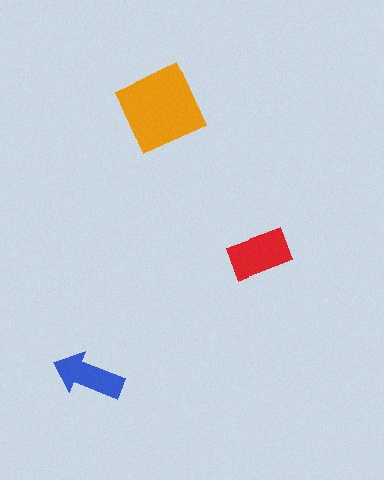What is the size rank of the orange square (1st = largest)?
1st.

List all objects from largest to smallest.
The orange square, the red rectangle, the blue arrow.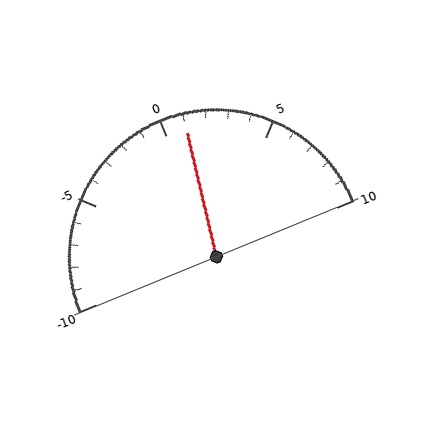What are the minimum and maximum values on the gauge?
The gauge ranges from -10 to 10.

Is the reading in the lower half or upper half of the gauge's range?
The reading is in the upper half of the range (-10 to 10).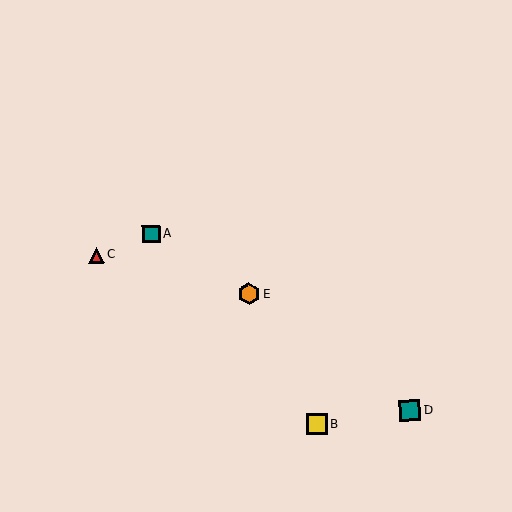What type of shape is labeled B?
Shape B is a yellow square.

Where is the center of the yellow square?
The center of the yellow square is at (317, 424).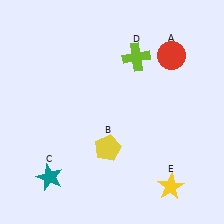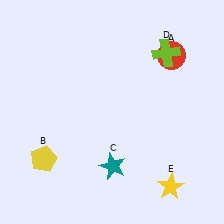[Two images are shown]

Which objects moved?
The objects that moved are: the yellow pentagon (B), the teal star (C), the lime cross (D).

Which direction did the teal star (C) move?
The teal star (C) moved right.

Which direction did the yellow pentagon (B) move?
The yellow pentagon (B) moved left.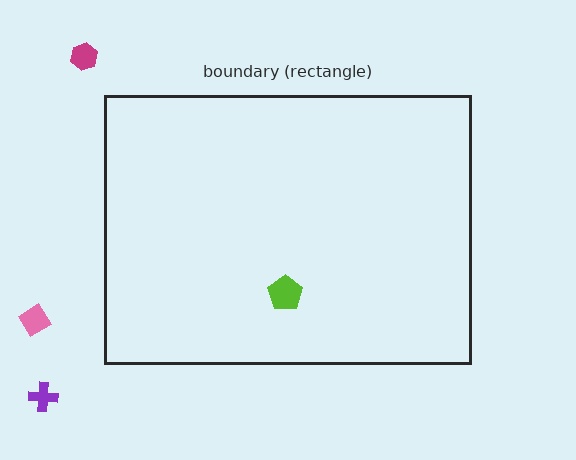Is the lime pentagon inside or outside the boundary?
Inside.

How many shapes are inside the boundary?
1 inside, 3 outside.